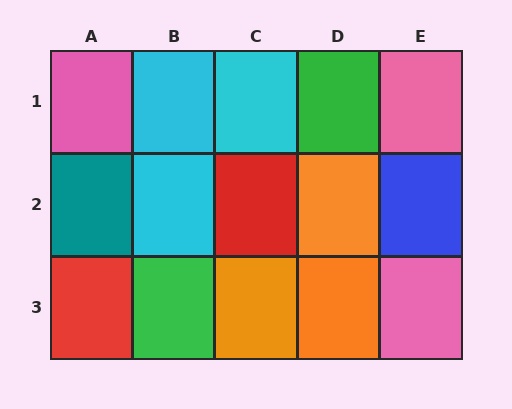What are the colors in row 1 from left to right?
Pink, cyan, cyan, green, pink.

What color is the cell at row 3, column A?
Red.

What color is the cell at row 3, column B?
Green.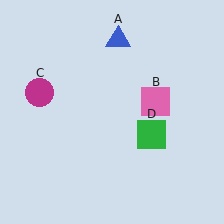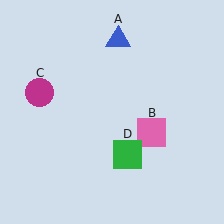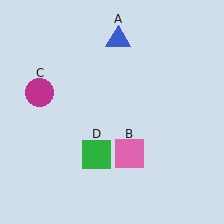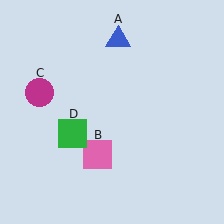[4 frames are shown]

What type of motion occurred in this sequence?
The pink square (object B), green square (object D) rotated clockwise around the center of the scene.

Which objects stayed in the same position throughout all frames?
Blue triangle (object A) and magenta circle (object C) remained stationary.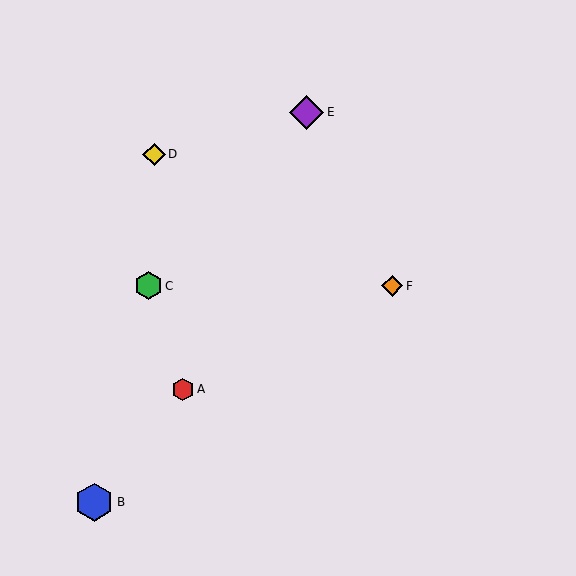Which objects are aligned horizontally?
Objects C, F are aligned horizontally.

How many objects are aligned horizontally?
2 objects (C, F) are aligned horizontally.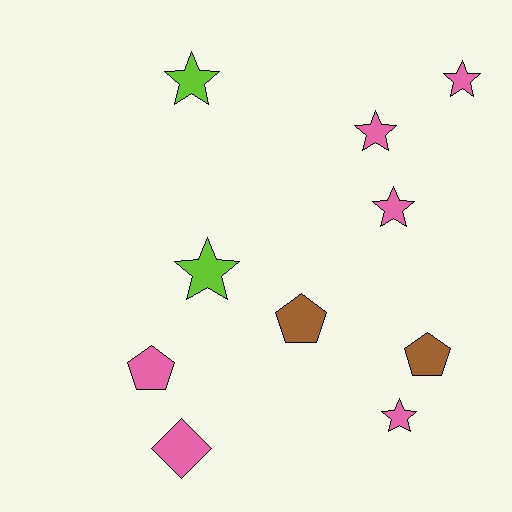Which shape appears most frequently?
Star, with 6 objects.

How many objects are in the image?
There are 10 objects.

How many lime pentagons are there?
There are no lime pentagons.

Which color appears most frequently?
Pink, with 6 objects.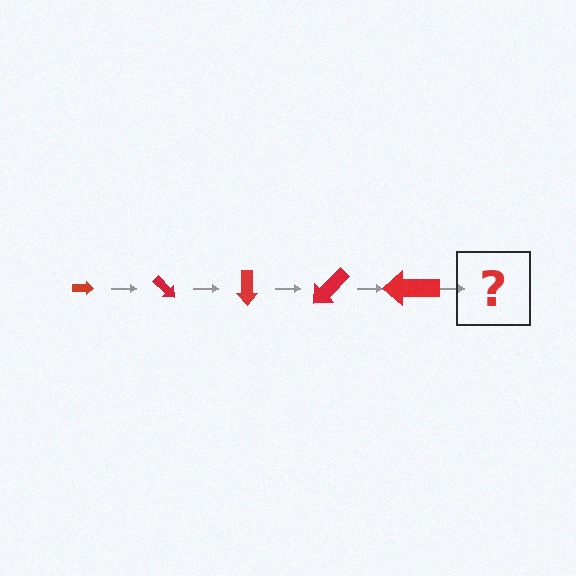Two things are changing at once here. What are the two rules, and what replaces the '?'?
The two rules are that the arrow grows larger each step and it rotates 45 degrees each step. The '?' should be an arrow, larger than the previous one and rotated 225 degrees from the start.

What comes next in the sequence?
The next element should be an arrow, larger than the previous one and rotated 225 degrees from the start.